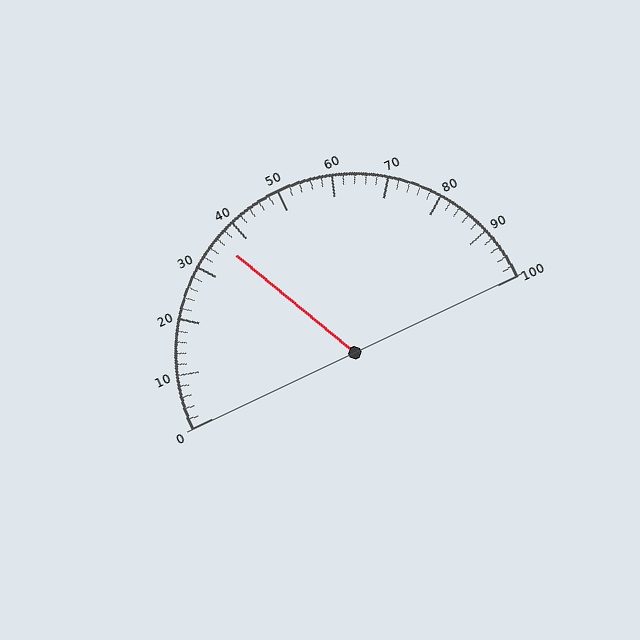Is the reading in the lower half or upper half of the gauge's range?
The reading is in the lower half of the range (0 to 100).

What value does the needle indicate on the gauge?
The needle indicates approximately 36.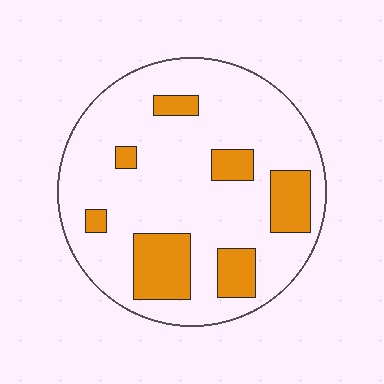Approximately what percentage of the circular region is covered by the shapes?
Approximately 20%.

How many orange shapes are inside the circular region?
7.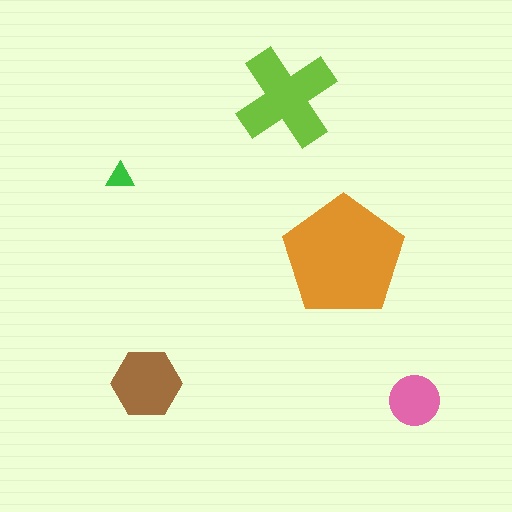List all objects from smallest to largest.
The green triangle, the pink circle, the brown hexagon, the lime cross, the orange pentagon.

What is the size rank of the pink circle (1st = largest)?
4th.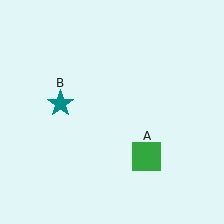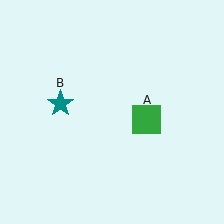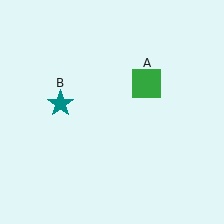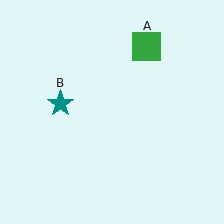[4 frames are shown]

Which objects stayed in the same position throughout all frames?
Teal star (object B) remained stationary.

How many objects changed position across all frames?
1 object changed position: green square (object A).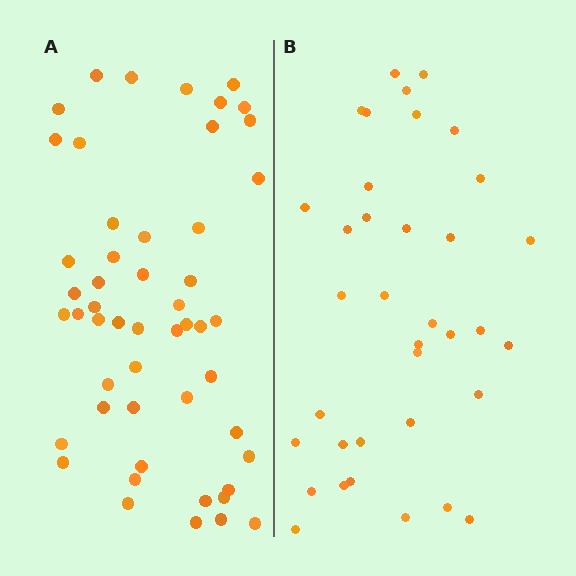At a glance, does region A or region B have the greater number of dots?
Region A (the left region) has more dots.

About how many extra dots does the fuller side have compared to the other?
Region A has approximately 15 more dots than region B.